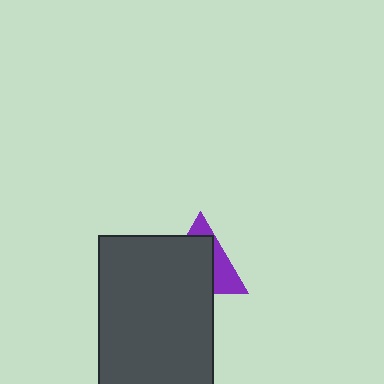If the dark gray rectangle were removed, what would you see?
You would see the complete purple triangle.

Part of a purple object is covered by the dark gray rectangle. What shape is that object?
It is a triangle.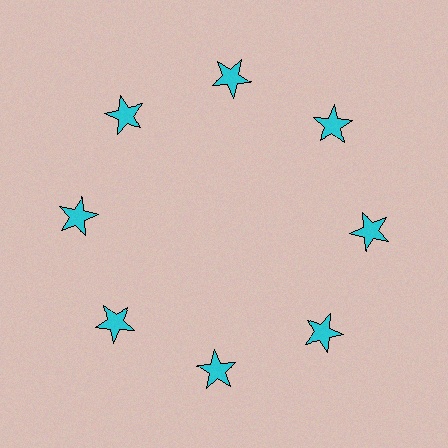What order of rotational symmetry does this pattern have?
This pattern has 8-fold rotational symmetry.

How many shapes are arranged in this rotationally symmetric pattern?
There are 8 shapes, arranged in 8 groups of 1.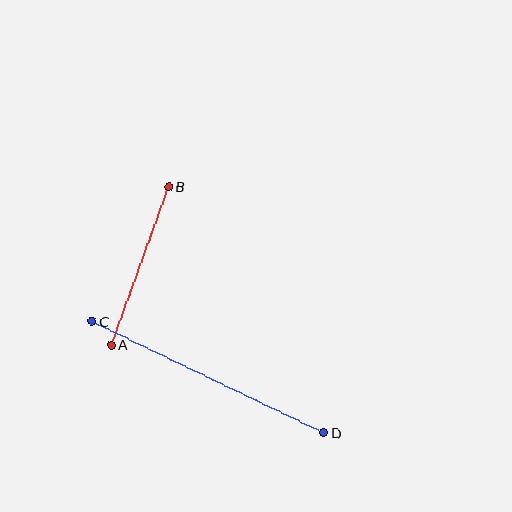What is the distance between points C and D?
The distance is approximately 257 pixels.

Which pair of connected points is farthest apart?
Points C and D are farthest apart.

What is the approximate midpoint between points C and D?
The midpoint is at approximately (208, 377) pixels.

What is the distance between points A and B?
The distance is approximately 169 pixels.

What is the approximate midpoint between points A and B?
The midpoint is at approximately (140, 266) pixels.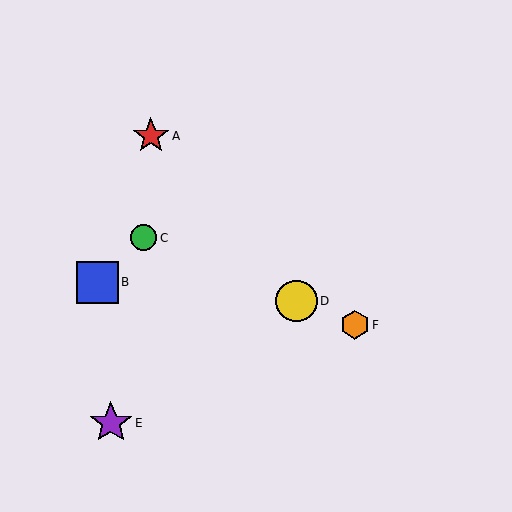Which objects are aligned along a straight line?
Objects C, D, F are aligned along a straight line.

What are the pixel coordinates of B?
Object B is at (97, 282).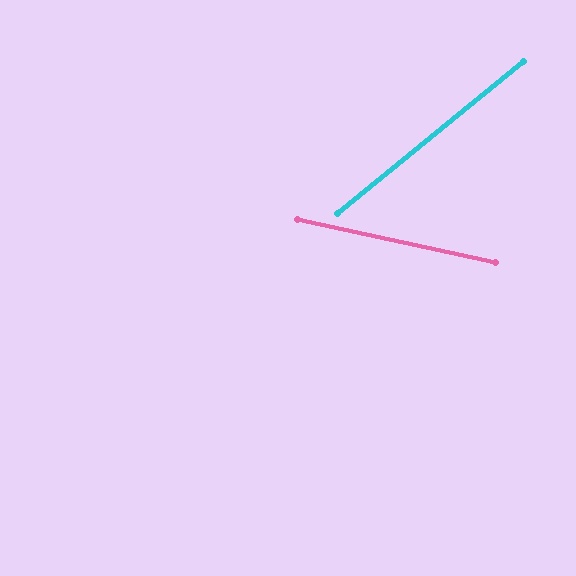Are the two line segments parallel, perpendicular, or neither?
Neither parallel nor perpendicular — they differ by about 52°.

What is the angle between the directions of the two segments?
Approximately 52 degrees.